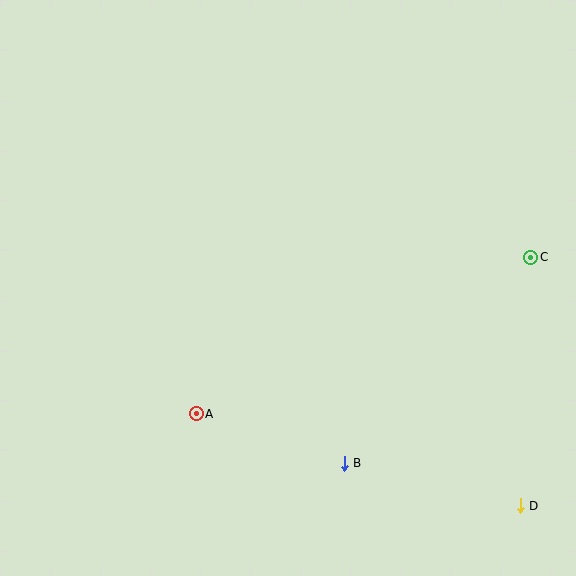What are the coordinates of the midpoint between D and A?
The midpoint between D and A is at (358, 460).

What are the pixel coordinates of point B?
Point B is at (344, 463).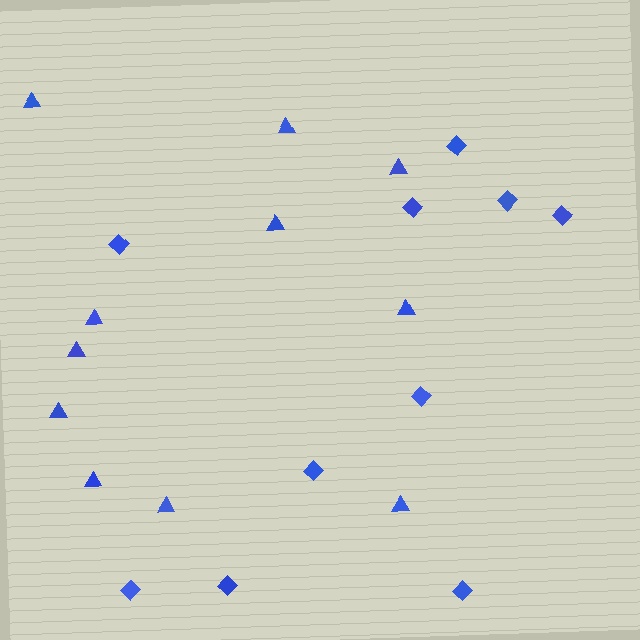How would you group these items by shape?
There are 2 groups: one group of triangles (11) and one group of diamonds (10).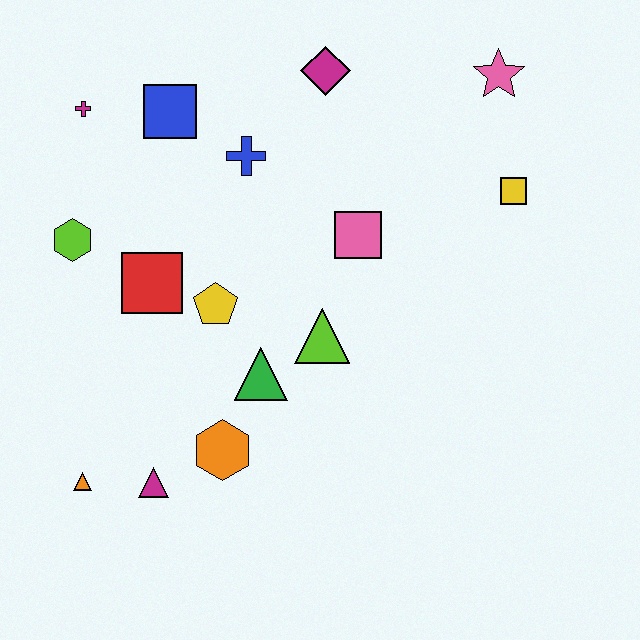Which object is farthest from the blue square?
The orange triangle is farthest from the blue square.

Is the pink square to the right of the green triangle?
Yes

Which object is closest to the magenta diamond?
The blue cross is closest to the magenta diamond.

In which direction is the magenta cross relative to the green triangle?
The magenta cross is above the green triangle.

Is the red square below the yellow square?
Yes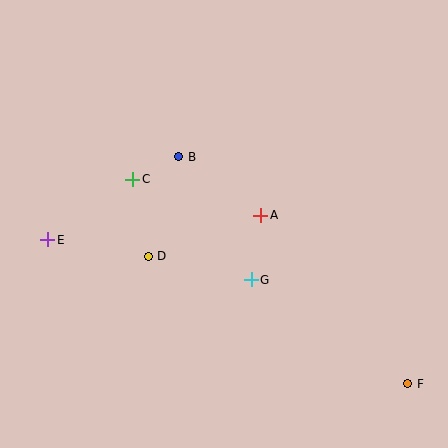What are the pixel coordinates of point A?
Point A is at (261, 215).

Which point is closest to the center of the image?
Point A at (261, 215) is closest to the center.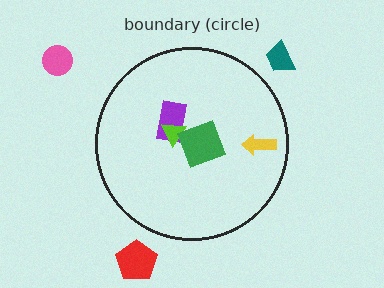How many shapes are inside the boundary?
4 inside, 3 outside.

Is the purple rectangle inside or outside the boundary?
Inside.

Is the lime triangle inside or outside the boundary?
Inside.